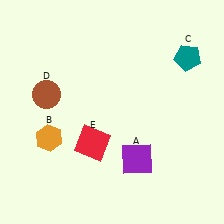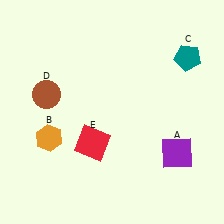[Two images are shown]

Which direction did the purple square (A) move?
The purple square (A) moved right.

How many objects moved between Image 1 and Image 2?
1 object moved between the two images.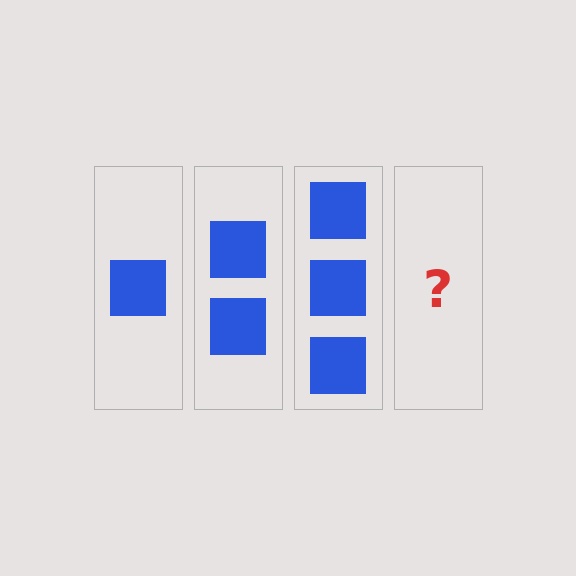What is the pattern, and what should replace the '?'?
The pattern is that each step adds one more square. The '?' should be 4 squares.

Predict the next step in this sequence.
The next step is 4 squares.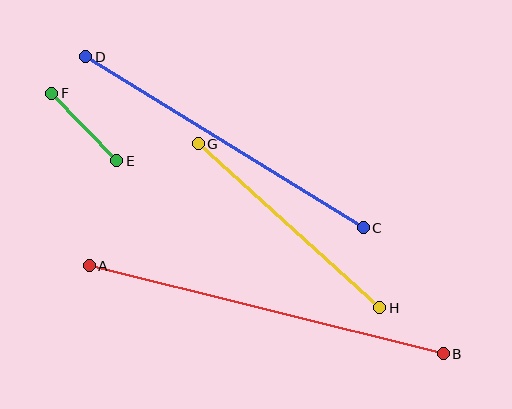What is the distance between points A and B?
The distance is approximately 365 pixels.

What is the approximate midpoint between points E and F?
The midpoint is at approximately (84, 127) pixels.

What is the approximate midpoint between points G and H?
The midpoint is at approximately (289, 226) pixels.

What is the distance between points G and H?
The distance is approximately 245 pixels.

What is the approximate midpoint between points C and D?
The midpoint is at approximately (224, 142) pixels.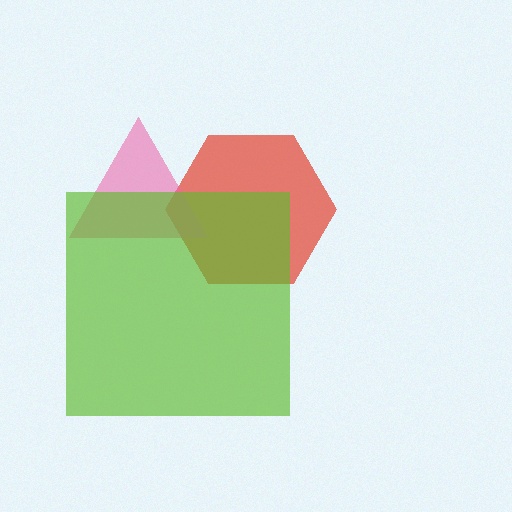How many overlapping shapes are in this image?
There are 3 overlapping shapes in the image.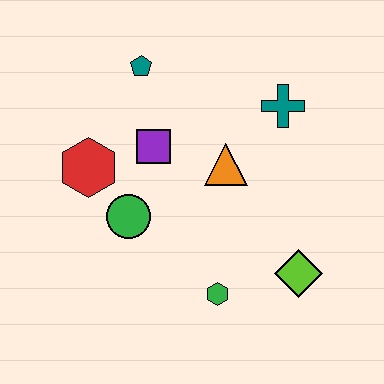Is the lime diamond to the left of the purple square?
No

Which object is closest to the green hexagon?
The lime diamond is closest to the green hexagon.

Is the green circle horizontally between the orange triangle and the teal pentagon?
No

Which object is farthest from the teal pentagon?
The lime diamond is farthest from the teal pentagon.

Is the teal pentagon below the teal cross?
No